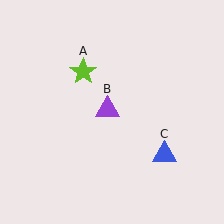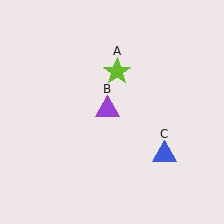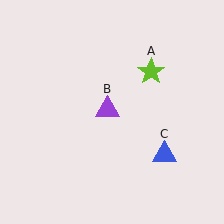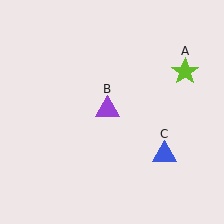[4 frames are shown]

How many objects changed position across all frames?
1 object changed position: lime star (object A).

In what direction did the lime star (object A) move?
The lime star (object A) moved right.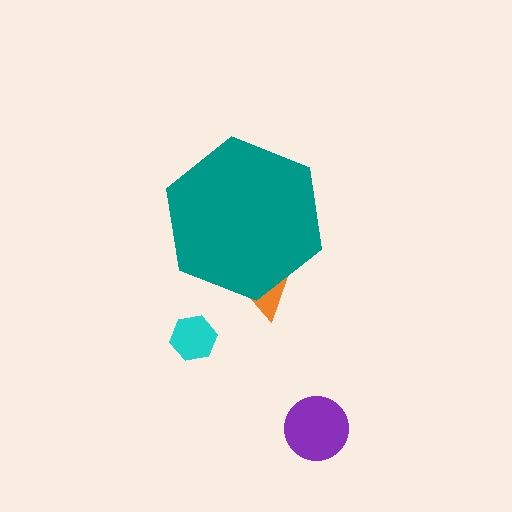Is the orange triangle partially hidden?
Yes, the orange triangle is partially hidden behind the teal hexagon.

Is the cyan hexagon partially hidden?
No, the cyan hexagon is fully visible.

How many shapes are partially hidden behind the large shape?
1 shape is partially hidden.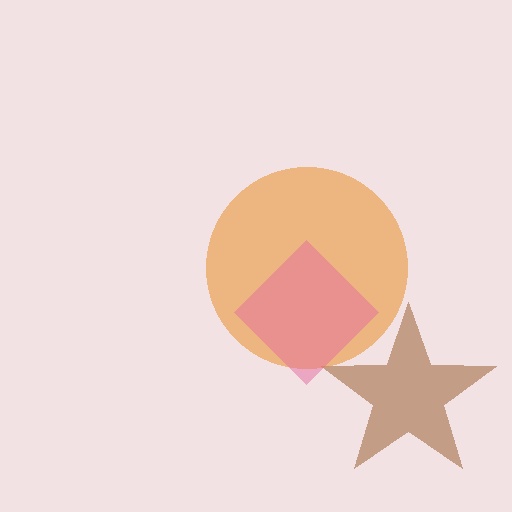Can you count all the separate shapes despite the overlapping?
Yes, there are 3 separate shapes.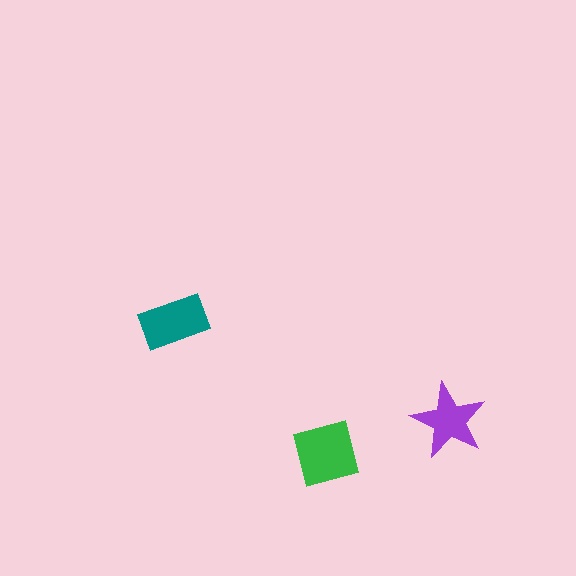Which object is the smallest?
The purple star.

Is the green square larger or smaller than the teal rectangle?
Larger.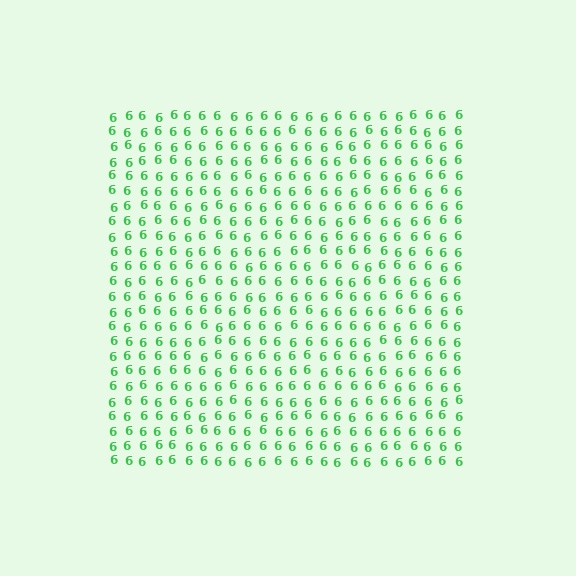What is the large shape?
The large shape is a square.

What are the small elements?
The small elements are digit 6's.